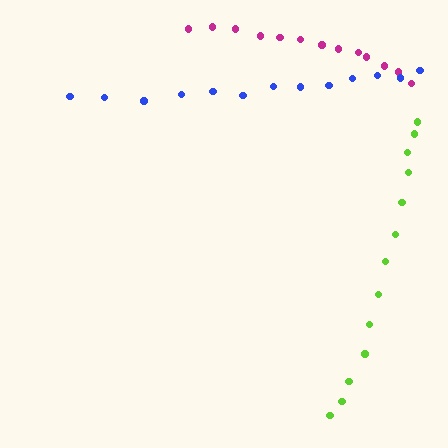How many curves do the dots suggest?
There are 3 distinct paths.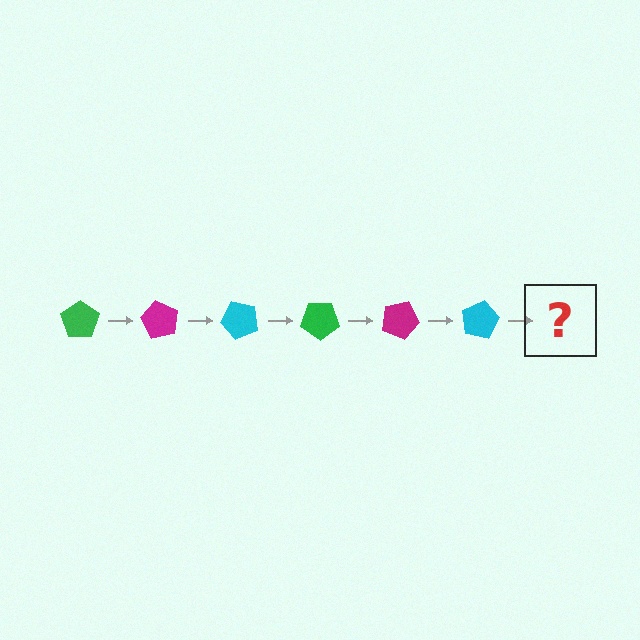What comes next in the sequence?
The next element should be a green pentagon, rotated 360 degrees from the start.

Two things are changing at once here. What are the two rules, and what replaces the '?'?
The two rules are that it rotates 60 degrees each step and the color cycles through green, magenta, and cyan. The '?' should be a green pentagon, rotated 360 degrees from the start.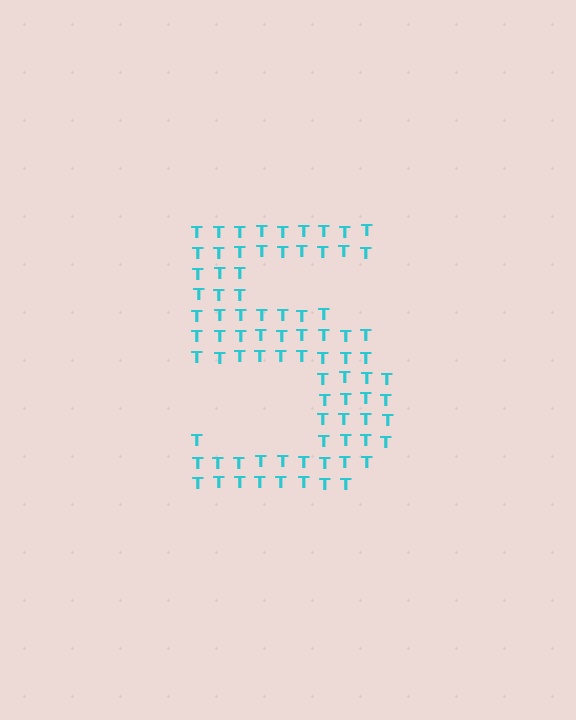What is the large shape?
The large shape is the digit 5.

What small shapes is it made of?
It is made of small letter T's.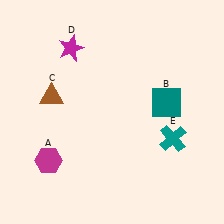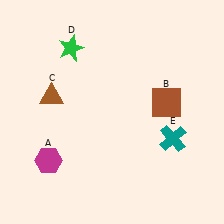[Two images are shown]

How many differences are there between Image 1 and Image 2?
There are 2 differences between the two images.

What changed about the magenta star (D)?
In Image 1, D is magenta. In Image 2, it changed to green.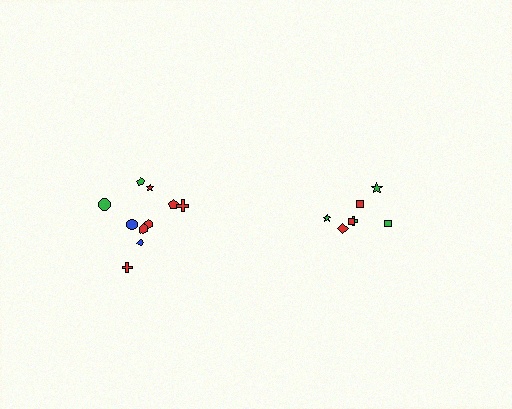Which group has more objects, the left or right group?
The left group.